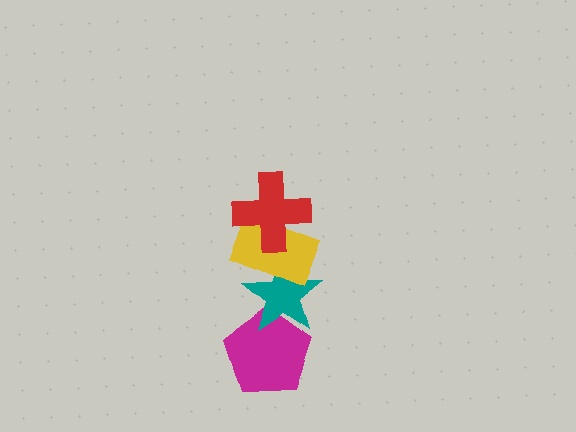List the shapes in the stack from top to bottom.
From top to bottom: the red cross, the yellow rectangle, the teal star, the magenta pentagon.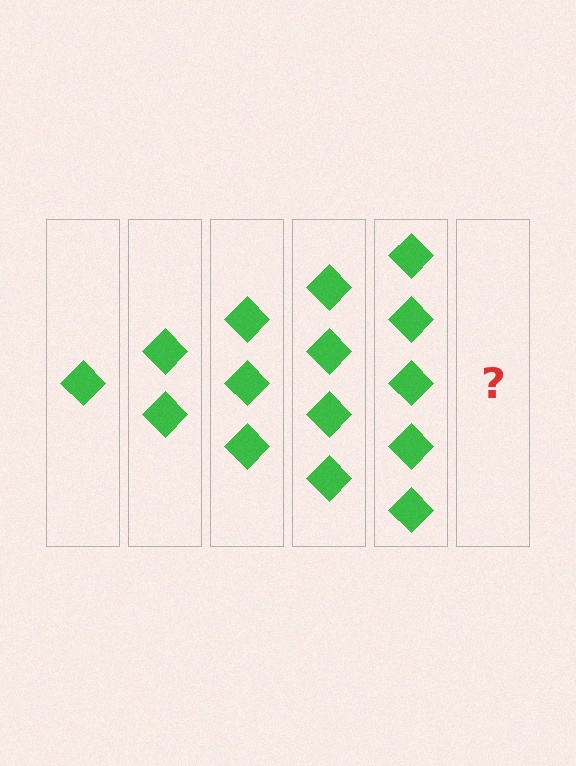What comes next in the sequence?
The next element should be 6 diamonds.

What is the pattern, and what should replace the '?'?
The pattern is that each step adds one more diamond. The '?' should be 6 diamonds.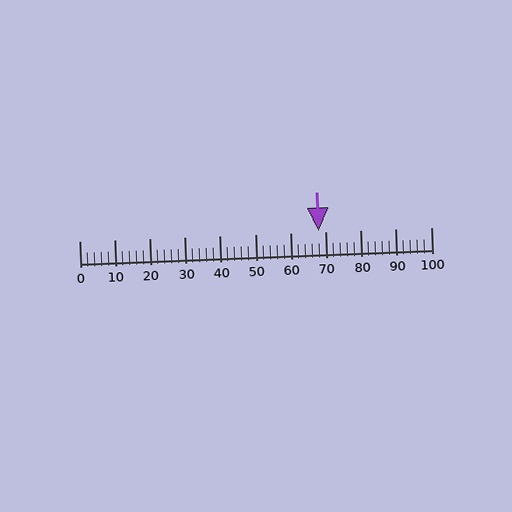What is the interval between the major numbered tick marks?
The major tick marks are spaced 10 units apart.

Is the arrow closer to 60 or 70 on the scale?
The arrow is closer to 70.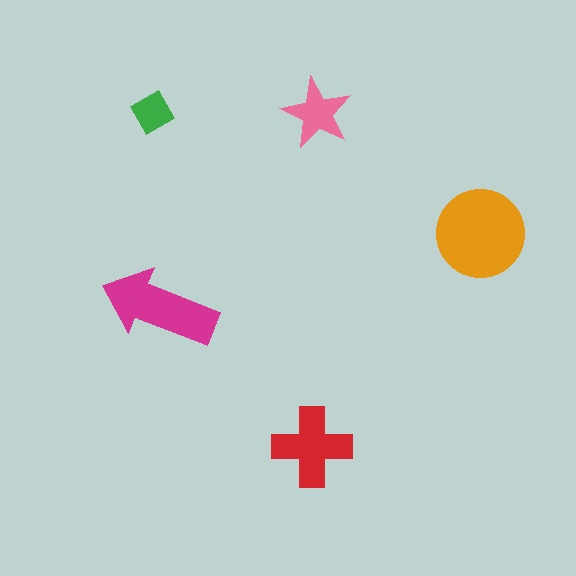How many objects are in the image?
There are 5 objects in the image.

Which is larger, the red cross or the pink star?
The red cross.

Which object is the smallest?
The green diamond.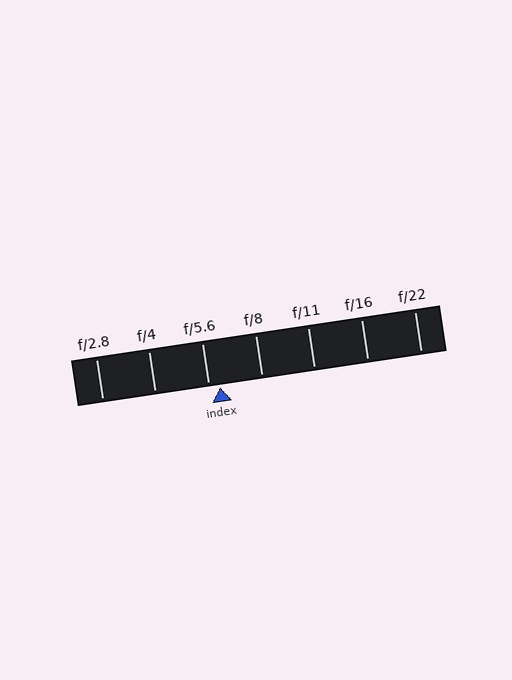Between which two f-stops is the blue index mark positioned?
The index mark is between f/5.6 and f/8.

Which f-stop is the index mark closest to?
The index mark is closest to f/5.6.